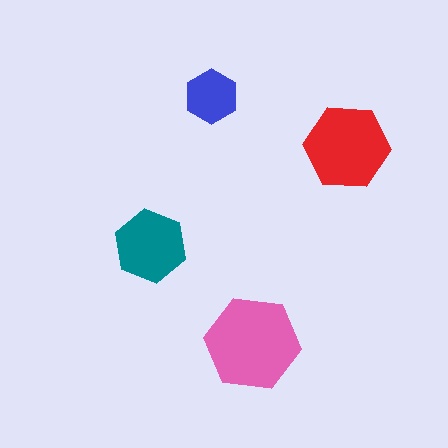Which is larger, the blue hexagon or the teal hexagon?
The teal one.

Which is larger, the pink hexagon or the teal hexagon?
The pink one.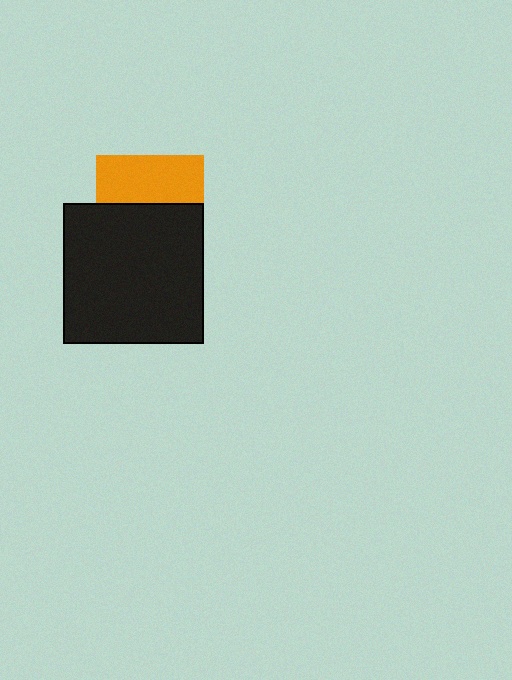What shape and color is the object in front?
The object in front is a black square.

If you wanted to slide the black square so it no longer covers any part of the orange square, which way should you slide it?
Slide it down — that is the most direct way to separate the two shapes.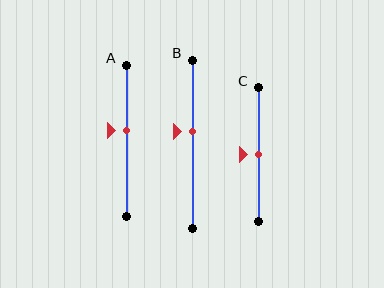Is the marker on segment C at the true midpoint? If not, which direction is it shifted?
Yes, the marker on segment C is at the true midpoint.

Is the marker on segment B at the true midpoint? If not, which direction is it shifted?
No, the marker on segment B is shifted upward by about 8% of the segment length.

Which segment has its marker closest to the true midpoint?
Segment C has its marker closest to the true midpoint.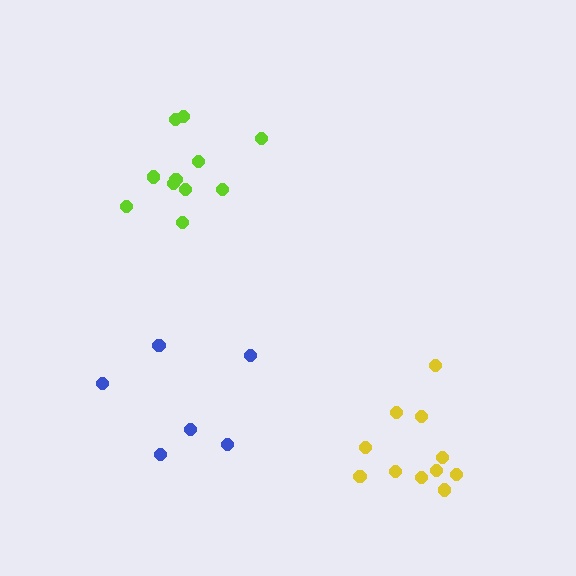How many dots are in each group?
Group 1: 11 dots, Group 2: 11 dots, Group 3: 6 dots (28 total).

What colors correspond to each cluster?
The clusters are colored: lime, yellow, blue.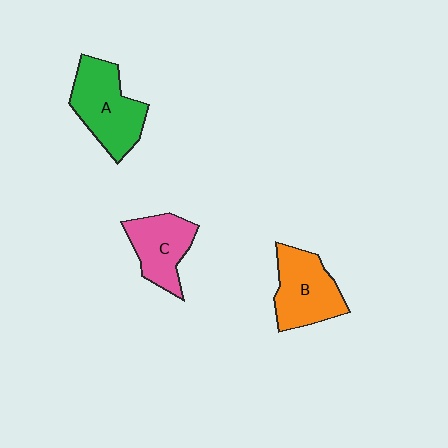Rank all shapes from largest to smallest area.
From largest to smallest: A (green), B (orange), C (pink).